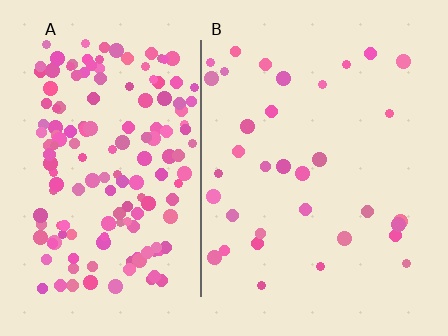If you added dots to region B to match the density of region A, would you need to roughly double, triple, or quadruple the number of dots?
Approximately quadruple.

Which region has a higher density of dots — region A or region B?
A (the left).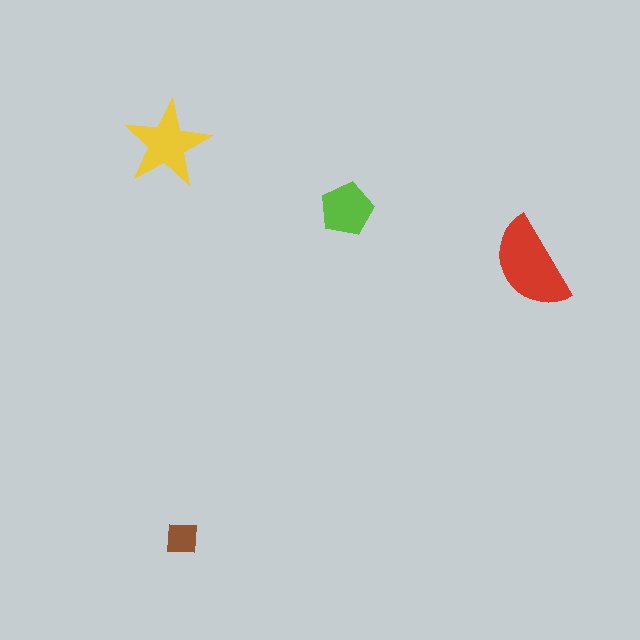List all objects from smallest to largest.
The brown square, the lime pentagon, the yellow star, the red semicircle.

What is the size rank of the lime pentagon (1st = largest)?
3rd.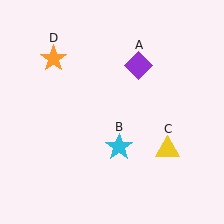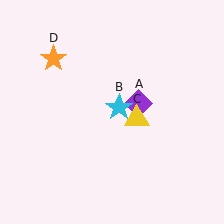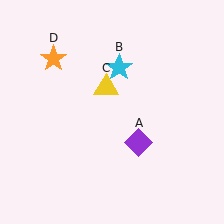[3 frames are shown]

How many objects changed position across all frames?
3 objects changed position: purple diamond (object A), cyan star (object B), yellow triangle (object C).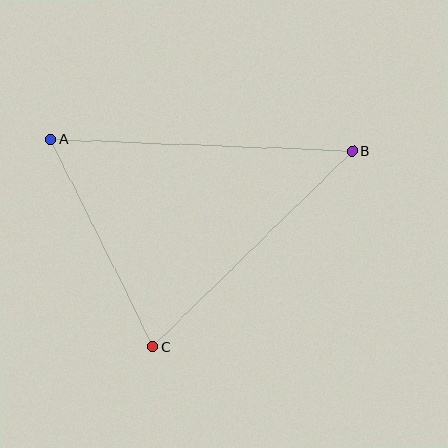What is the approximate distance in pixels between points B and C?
The distance between B and C is approximately 279 pixels.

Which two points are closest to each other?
Points A and C are closest to each other.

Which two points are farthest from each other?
Points A and B are farthest from each other.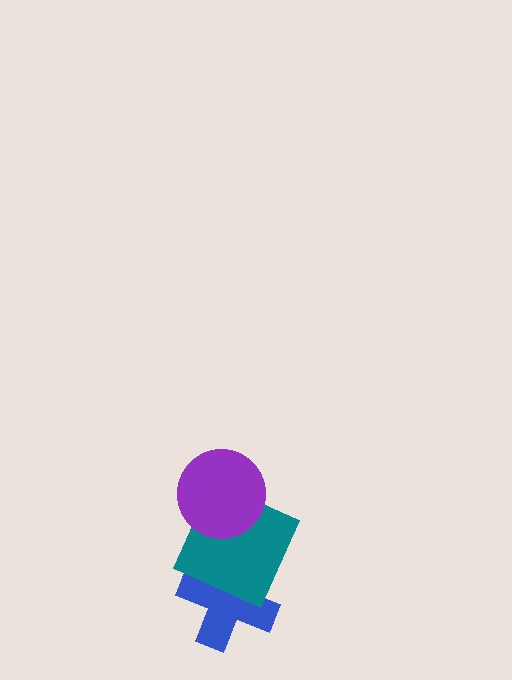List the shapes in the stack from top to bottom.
From top to bottom: the purple circle, the teal square, the blue cross.